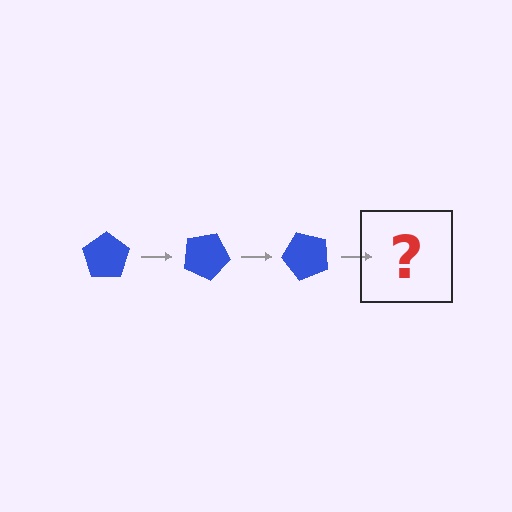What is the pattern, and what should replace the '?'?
The pattern is that the pentagon rotates 25 degrees each step. The '?' should be a blue pentagon rotated 75 degrees.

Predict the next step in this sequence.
The next step is a blue pentagon rotated 75 degrees.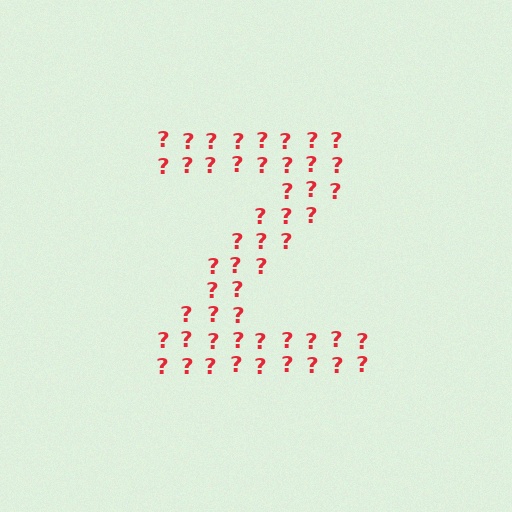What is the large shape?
The large shape is the letter Z.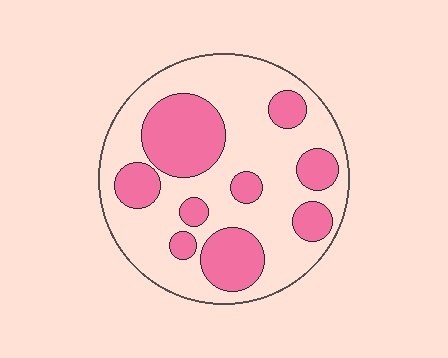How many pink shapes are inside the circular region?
9.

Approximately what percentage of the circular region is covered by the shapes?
Approximately 35%.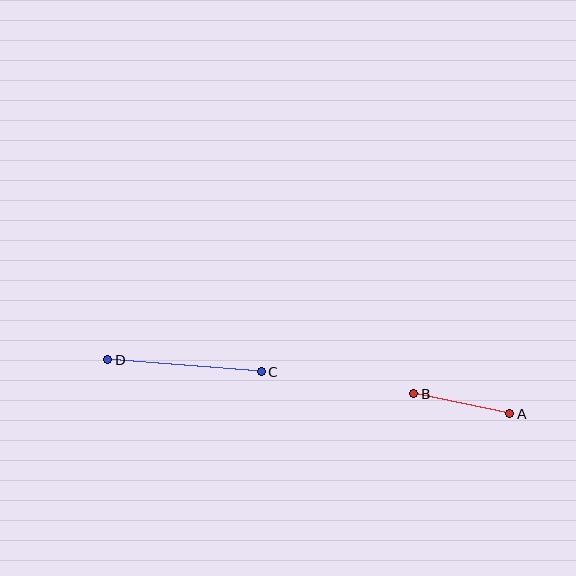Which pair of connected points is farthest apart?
Points C and D are farthest apart.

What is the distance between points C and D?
The distance is approximately 154 pixels.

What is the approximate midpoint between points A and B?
The midpoint is at approximately (462, 404) pixels.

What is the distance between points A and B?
The distance is approximately 98 pixels.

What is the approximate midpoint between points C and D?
The midpoint is at approximately (184, 366) pixels.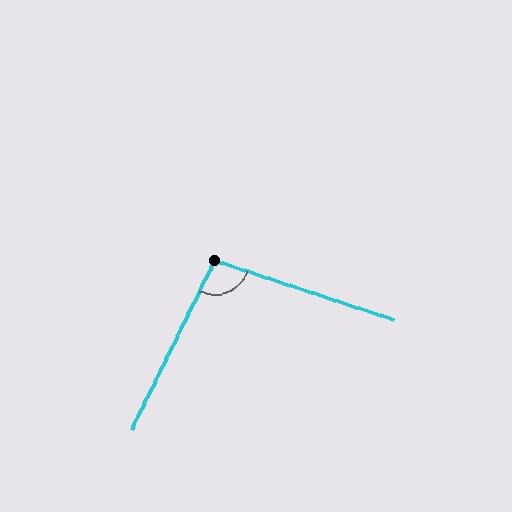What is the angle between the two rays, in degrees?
Approximately 98 degrees.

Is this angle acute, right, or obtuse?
It is obtuse.